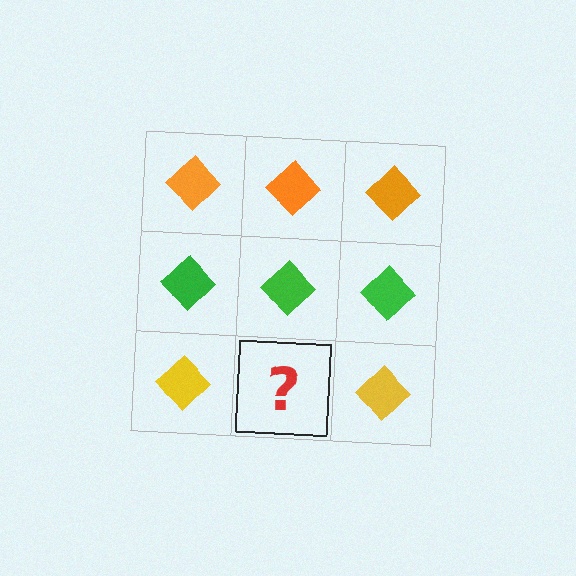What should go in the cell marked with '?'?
The missing cell should contain a yellow diamond.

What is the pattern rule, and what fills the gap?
The rule is that each row has a consistent color. The gap should be filled with a yellow diamond.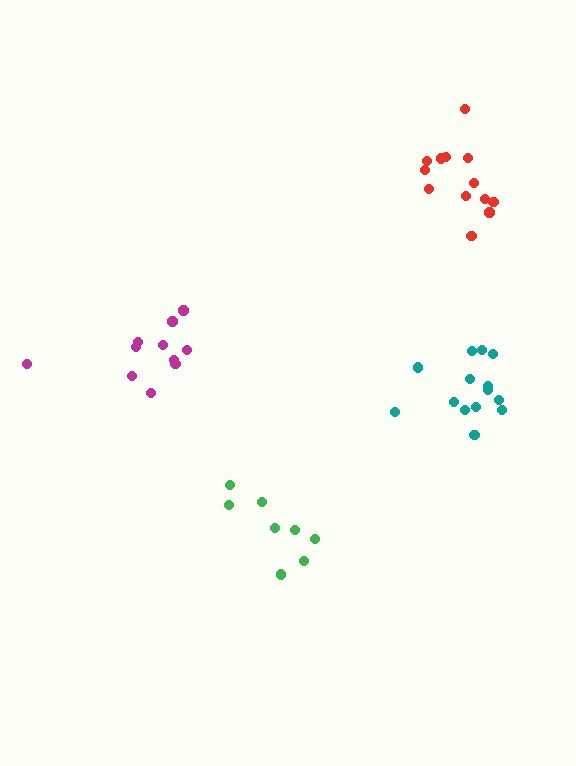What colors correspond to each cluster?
The clusters are colored: red, teal, magenta, green.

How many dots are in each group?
Group 1: 13 dots, Group 2: 14 dots, Group 3: 11 dots, Group 4: 8 dots (46 total).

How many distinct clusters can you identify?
There are 4 distinct clusters.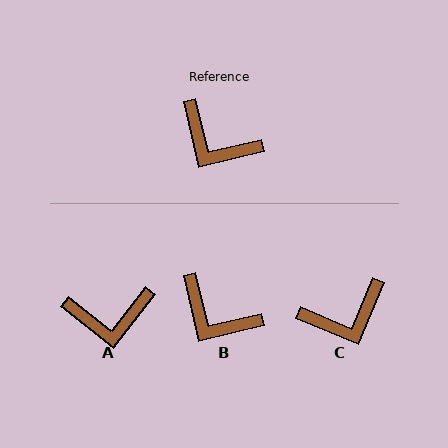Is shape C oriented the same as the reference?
No, it is off by about 54 degrees.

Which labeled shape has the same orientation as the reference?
B.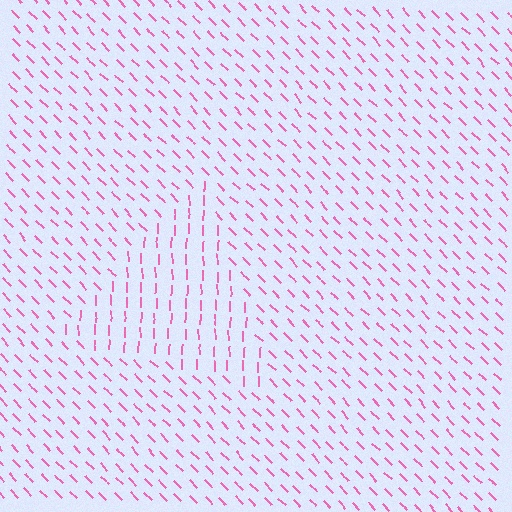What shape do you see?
I see a triangle.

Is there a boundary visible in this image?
Yes, there is a texture boundary formed by a change in line orientation.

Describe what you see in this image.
The image is filled with small pink line segments. A triangle region in the image has lines oriented differently from the surrounding lines, creating a visible texture boundary.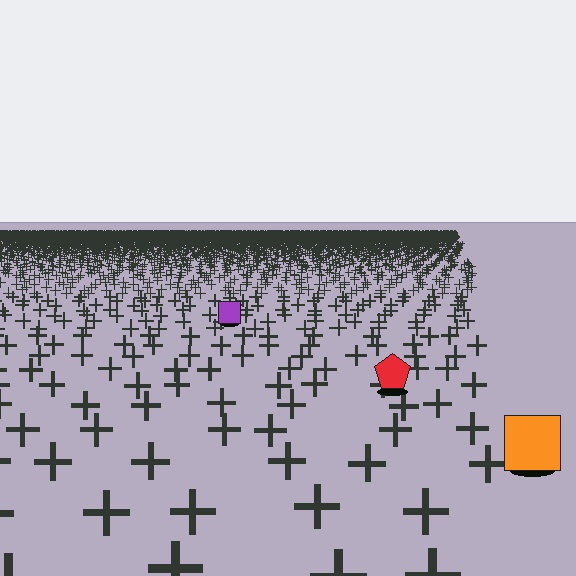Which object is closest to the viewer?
The orange square is closest. The texture marks near it are larger and more spread out.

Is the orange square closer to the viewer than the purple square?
Yes. The orange square is closer — you can tell from the texture gradient: the ground texture is coarser near it.